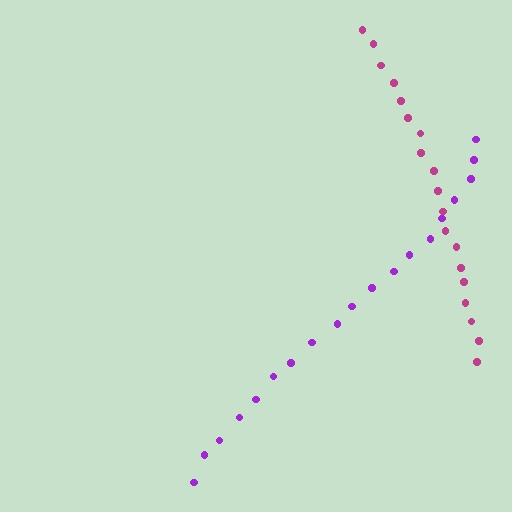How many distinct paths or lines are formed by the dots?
There are 2 distinct paths.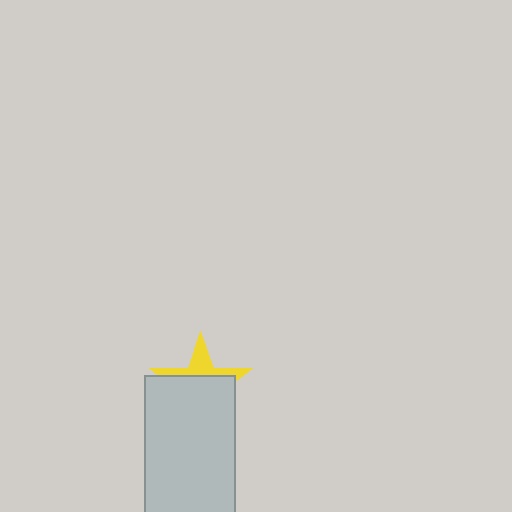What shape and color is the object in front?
The object in front is a light gray rectangle.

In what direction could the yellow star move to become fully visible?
The yellow star could move up. That would shift it out from behind the light gray rectangle entirely.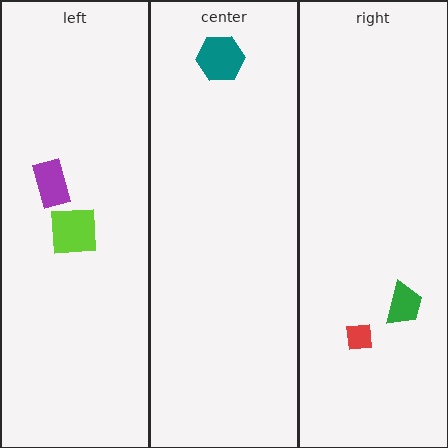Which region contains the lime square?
The left region.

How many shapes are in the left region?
2.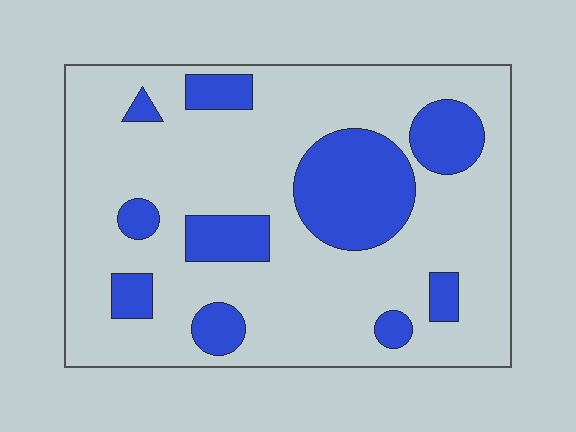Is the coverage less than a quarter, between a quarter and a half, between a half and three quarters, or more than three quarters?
Less than a quarter.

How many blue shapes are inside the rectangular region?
10.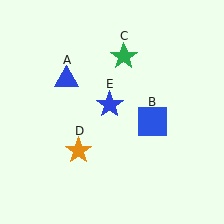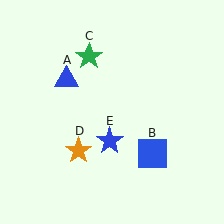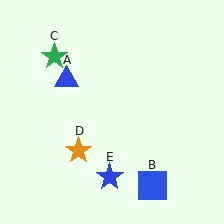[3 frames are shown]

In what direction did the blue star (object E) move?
The blue star (object E) moved down.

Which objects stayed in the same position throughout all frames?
Blue triangle (object A) and orange star (object D) remained stationary.